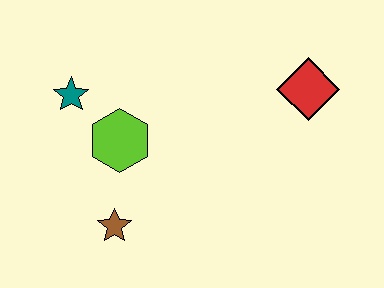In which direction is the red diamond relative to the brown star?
The red diamond is to the right of the brown star.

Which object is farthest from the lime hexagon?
The red diamond is farthest from the lime hexagon.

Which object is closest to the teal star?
The lime hexagon is closest to the teal star.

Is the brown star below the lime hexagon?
Yes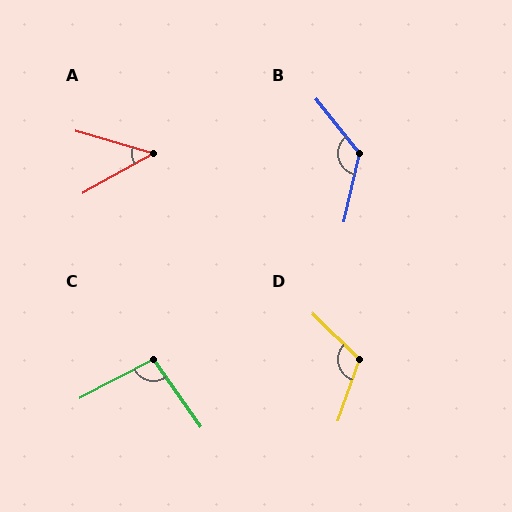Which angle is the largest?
B, at approximately 129 degrees.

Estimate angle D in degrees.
Approximately 115 degrees.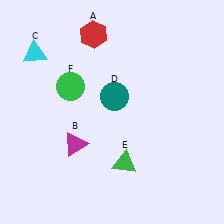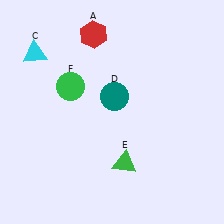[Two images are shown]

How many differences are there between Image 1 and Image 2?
There is 1 difference between the two images.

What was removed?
The magenta triangle (B) was removed in Image 2.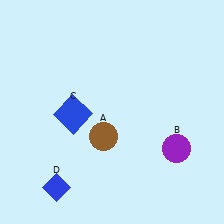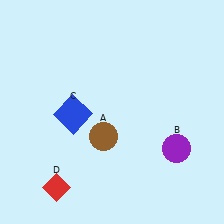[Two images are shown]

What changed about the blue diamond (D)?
In Image 1, D is blue. In Image 2, it changed to red.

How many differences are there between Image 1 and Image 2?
There is 1 difference between the two images.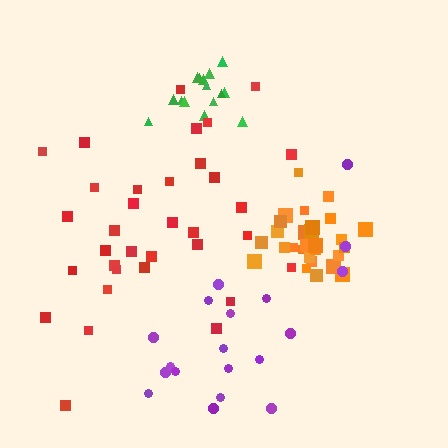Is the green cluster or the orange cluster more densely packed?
Orange.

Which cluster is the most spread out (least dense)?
Purple.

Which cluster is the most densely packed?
Orange.